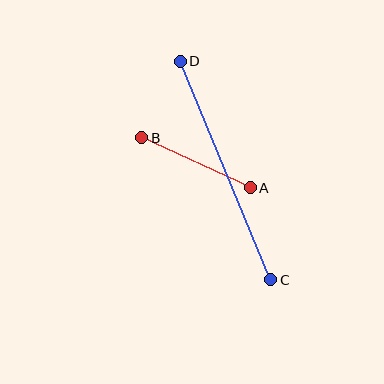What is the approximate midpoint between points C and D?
The midpoint is at approximately (225, 170) pixels.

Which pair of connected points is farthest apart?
Points C and D are farthest apart.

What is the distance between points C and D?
The distance is approximately 237 pixels.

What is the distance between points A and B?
The distance is approximately 119 pixels.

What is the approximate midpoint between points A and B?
The midpoint is at approximately (196, 163) pixels.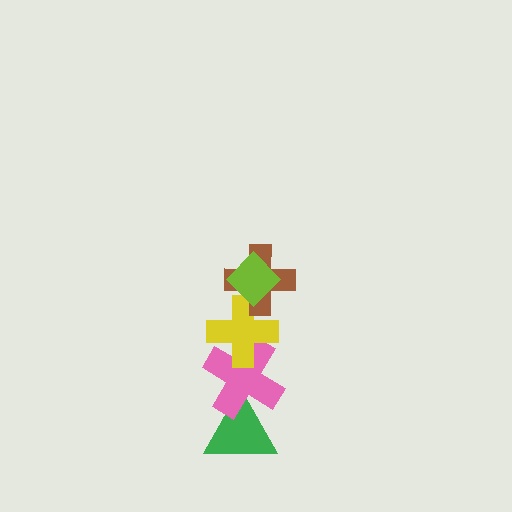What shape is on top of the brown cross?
The lime diamond is on top of the brown cross.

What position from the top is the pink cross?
The pink cross is 4th from the top.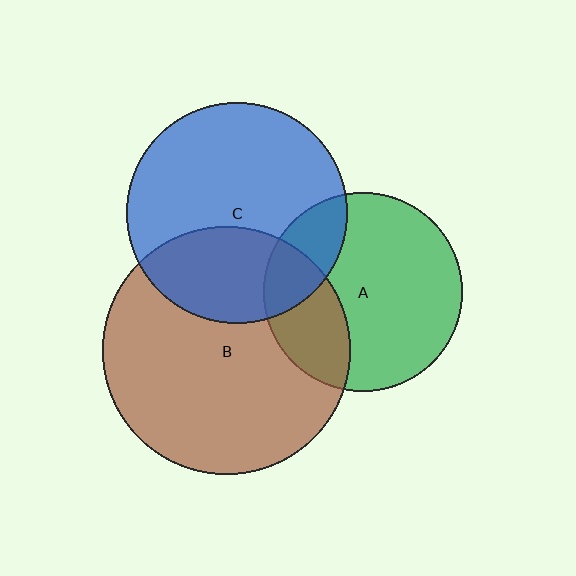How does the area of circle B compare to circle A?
Approximately 1.6 times.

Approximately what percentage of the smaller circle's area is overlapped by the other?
Approximately 30%.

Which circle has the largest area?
Circle B (brown).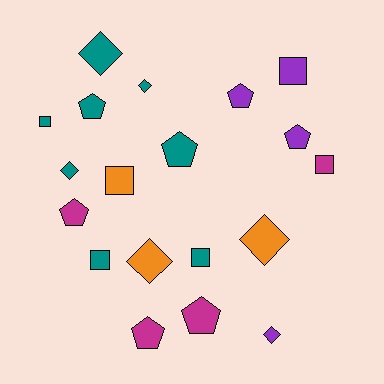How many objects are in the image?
There are 19 objects.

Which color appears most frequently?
Teal, with 8 objects.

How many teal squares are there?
There are 3 teal squares.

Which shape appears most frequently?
Pentagon, with 7 objects.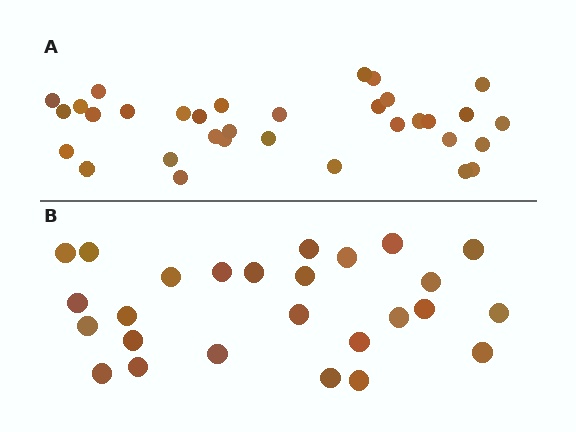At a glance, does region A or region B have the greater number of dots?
Region A (the top region) has more dots.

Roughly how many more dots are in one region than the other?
Region A has roughly 8 or so more dots than region B.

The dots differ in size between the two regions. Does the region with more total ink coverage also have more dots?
No. Region B has more total ink coverage because its dots are larger, but region A actually contains more individual dots. Total area can be misleading — the number of items is what matters here.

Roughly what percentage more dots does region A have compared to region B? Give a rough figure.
About 25% more.